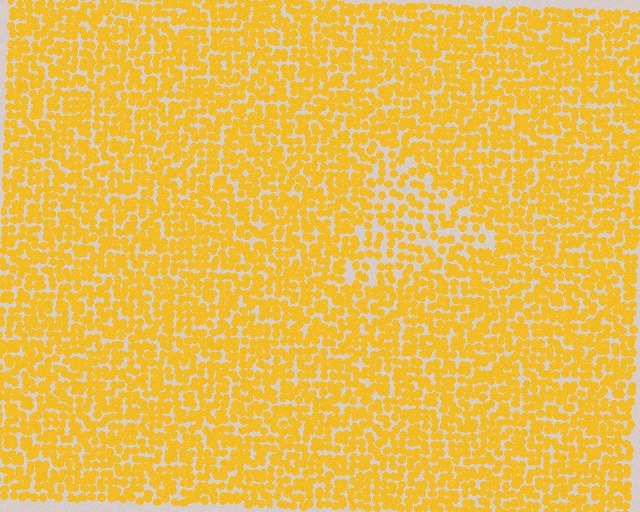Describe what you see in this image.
The image contains small yellow elements arranged at two different densities. A triangle-shaped region is visible where the elements are less densely packed than the surrounding area.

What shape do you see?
I see a triangle.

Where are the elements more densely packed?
The elements are more densely packed outside the triangle boundary.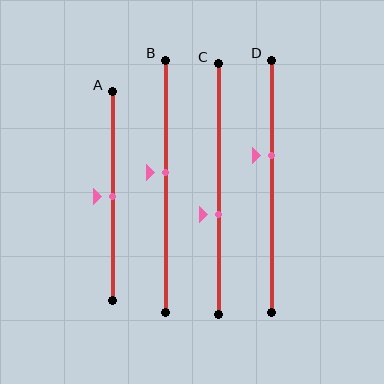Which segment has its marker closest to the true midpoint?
Segment A has its marker closest to the true midpoint.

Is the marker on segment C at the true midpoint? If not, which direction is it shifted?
No, the marker on segment C is shifted downward by about 10% of the segment length.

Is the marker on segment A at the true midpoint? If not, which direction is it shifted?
Yes, the marker on segment A is at the true midpoint.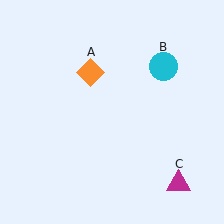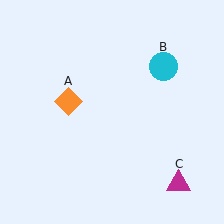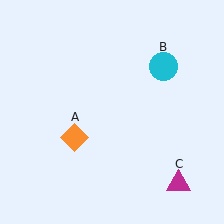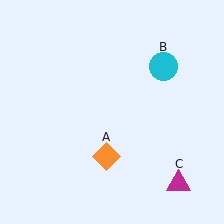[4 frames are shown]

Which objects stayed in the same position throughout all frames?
Cyan circle (object B) and magenta triangle (object C) remained stationary.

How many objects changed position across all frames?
1 object changed position: orange diamond (object A).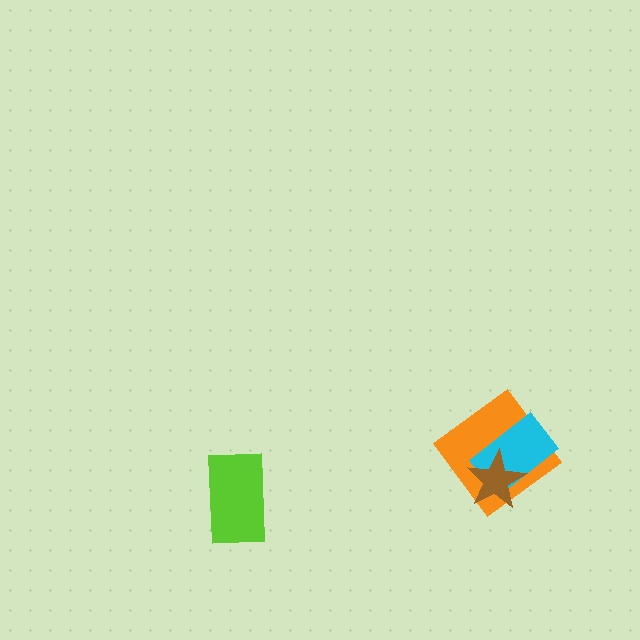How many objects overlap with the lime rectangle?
0 objects overlap with the lime rectangle.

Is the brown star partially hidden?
No, no other shape covers it.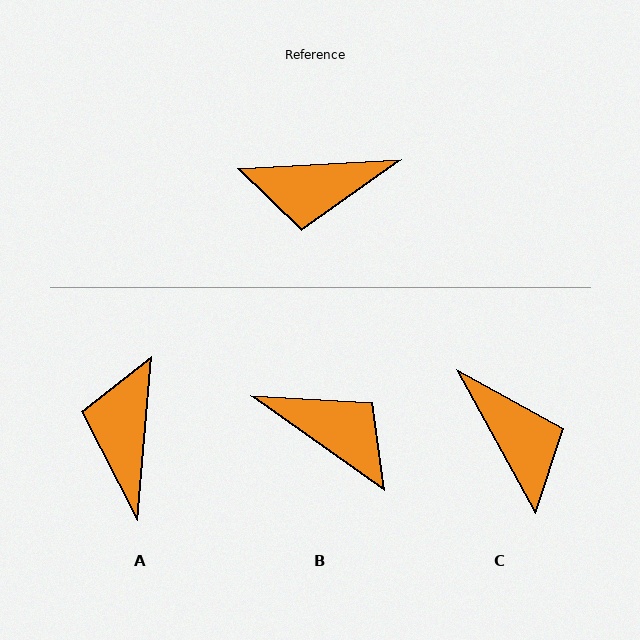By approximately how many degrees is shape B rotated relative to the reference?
Approximately 141 degrees counter-clockwise.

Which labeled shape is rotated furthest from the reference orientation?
B, about 141 degrees away.